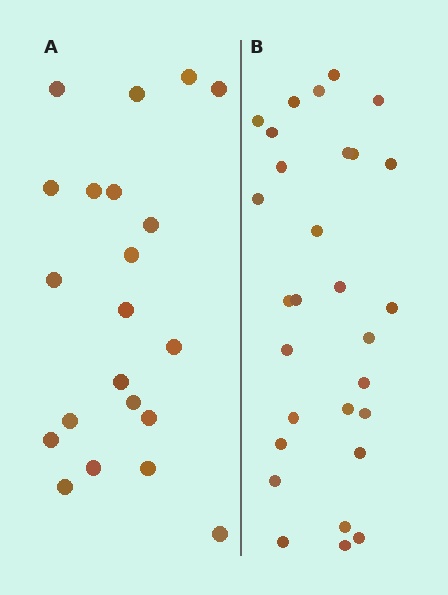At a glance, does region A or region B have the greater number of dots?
Region B (the right region) has more dots.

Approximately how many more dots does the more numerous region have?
Region B has roughly 8 or so more dots than region A.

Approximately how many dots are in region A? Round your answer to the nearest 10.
About 20 dots. (The exact count is 21, which rounds to 20.)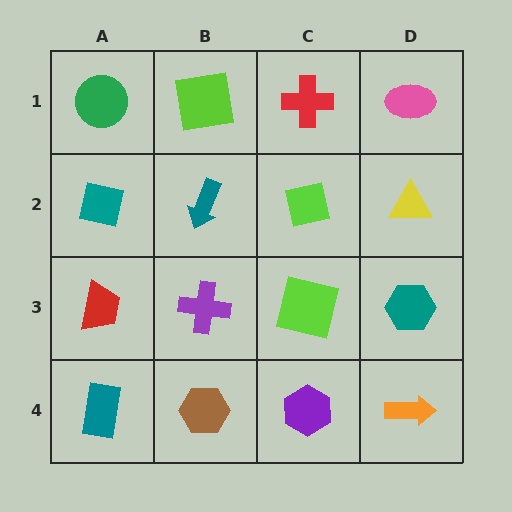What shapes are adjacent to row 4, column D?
A teal hexagon (row 3, column D), a purple hexagon (row 4, column C).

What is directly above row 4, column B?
A purple cross.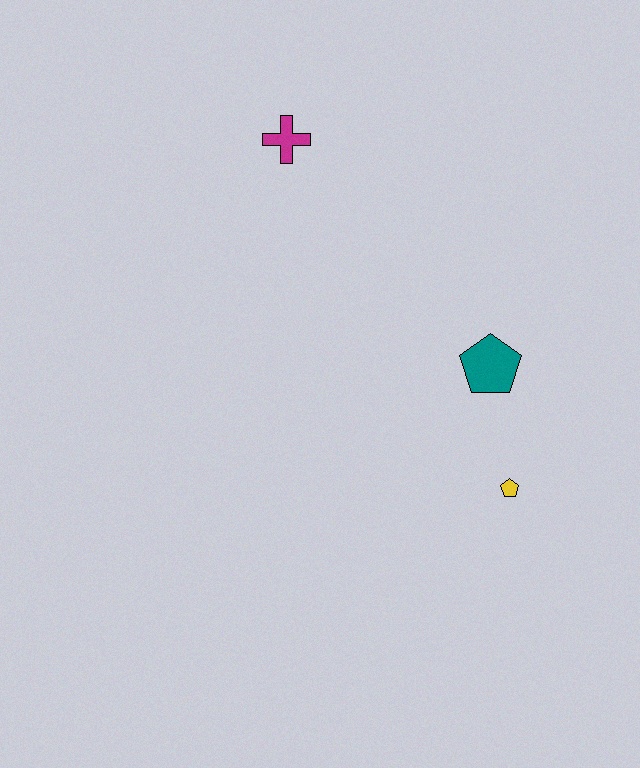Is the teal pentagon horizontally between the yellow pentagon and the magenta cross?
Yes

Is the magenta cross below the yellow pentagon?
No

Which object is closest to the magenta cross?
The teal pentagon is closest to the magenta cross.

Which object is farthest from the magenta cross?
The yellow pentagon is farthest from the magenta cross.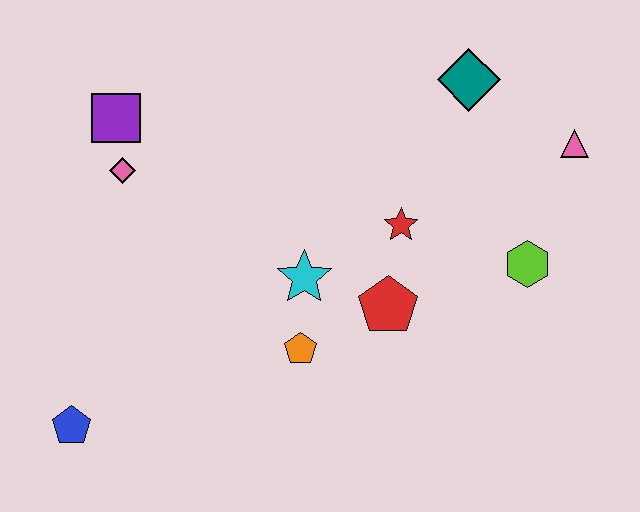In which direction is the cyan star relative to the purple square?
The cyan star is to the right of the purple square.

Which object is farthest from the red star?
The blue pentagon is farthest from the red star.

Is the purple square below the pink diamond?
No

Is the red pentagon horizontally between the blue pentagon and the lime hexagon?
Yes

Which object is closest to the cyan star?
The orange pentagon is closest to the cyan star.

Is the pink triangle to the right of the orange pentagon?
Yes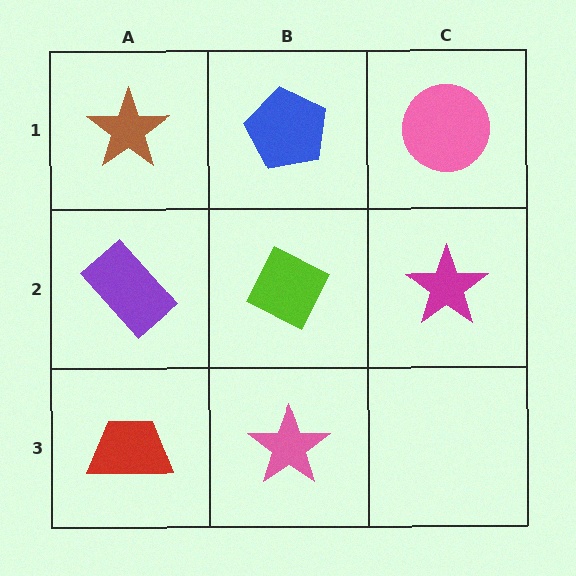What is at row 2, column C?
A magenta star.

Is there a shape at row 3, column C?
No, that cell is empty.